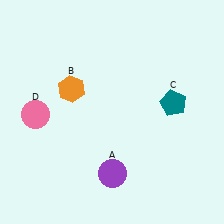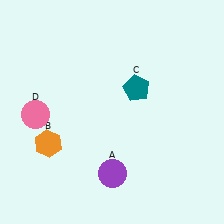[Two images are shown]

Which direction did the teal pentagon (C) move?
The teal pentagon (C) moved left.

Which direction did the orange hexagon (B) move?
The orange hexagon (B) moved down.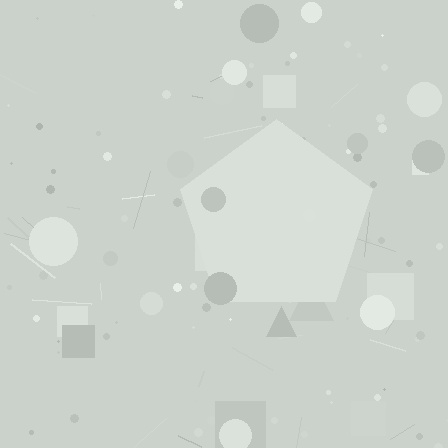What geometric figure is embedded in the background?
A pentagon is embedded in the background.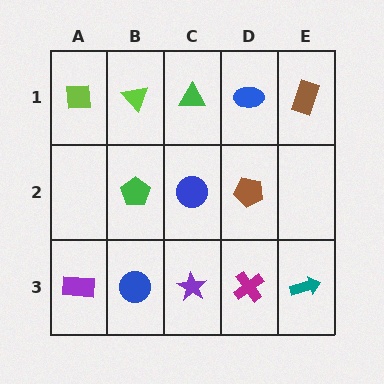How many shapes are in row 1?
5 shapes.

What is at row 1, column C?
A green triangle.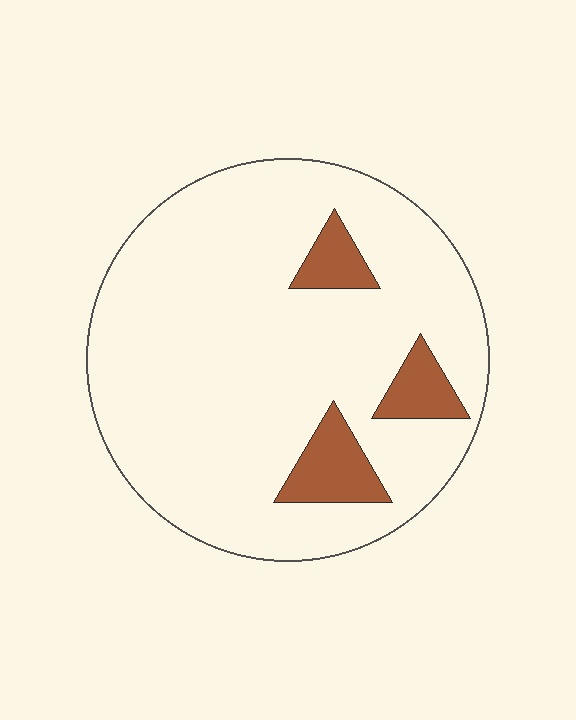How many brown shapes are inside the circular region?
3.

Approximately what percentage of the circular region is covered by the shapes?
Approximately 10%.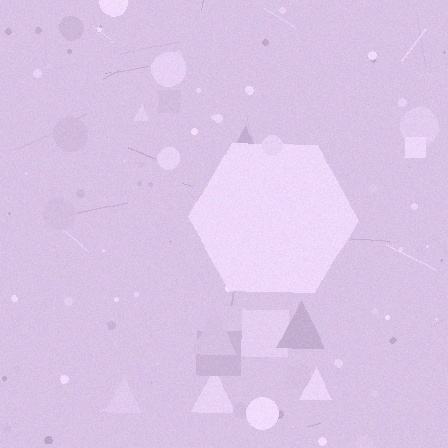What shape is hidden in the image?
A hexagon is hidden in the image.